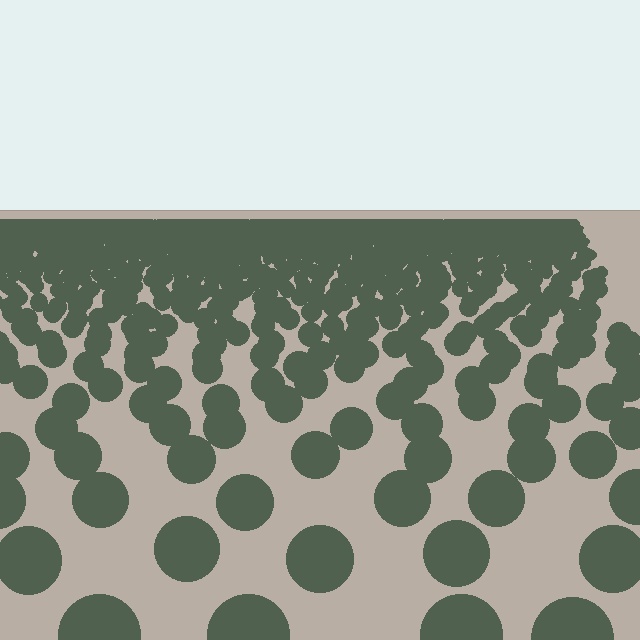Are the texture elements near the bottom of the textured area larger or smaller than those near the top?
Larger. Near the bottom, elements are closer to the viewer and appear at a bigger on-screen size.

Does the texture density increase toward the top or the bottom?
Density increases toward the top.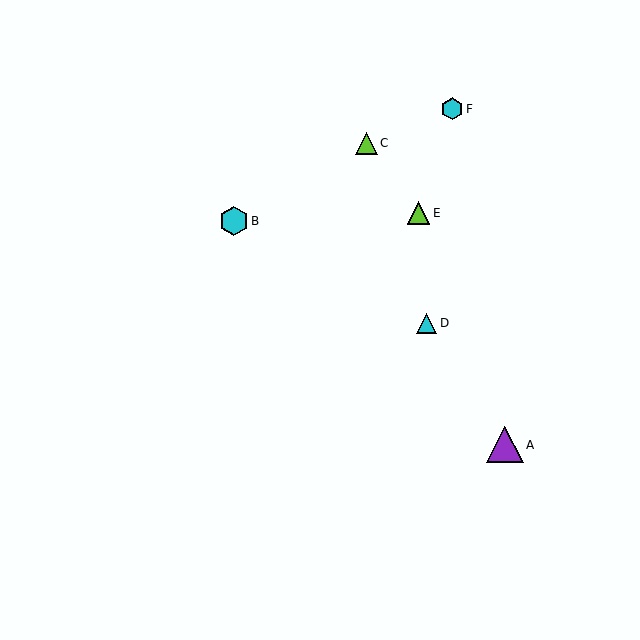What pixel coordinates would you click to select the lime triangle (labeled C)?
Click at (366, 143) to select the lime triangle C.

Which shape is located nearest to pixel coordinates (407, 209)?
The lime triangle (labeled E) at (419, 213) is nearest to that location.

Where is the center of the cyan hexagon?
The center of the cyan hexagon is at (452, 109).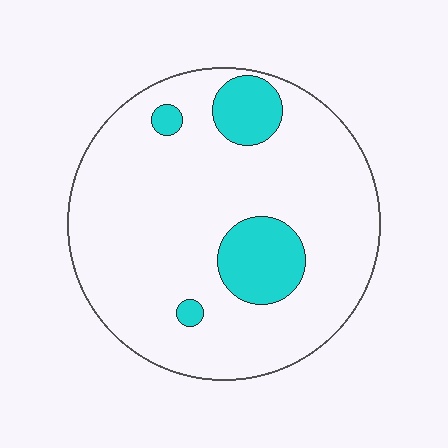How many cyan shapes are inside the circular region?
4.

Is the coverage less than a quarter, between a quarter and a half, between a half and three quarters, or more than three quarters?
Less than a quarter.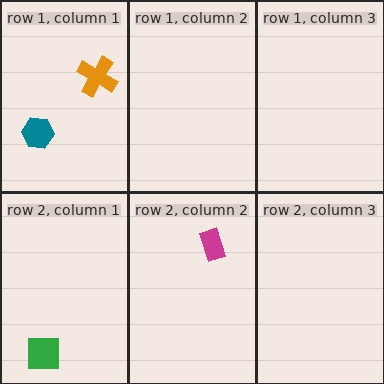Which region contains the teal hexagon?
The row 1, column 1 region.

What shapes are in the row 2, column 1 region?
The green square.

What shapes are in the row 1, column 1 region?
The teal hexagon, the orange cross.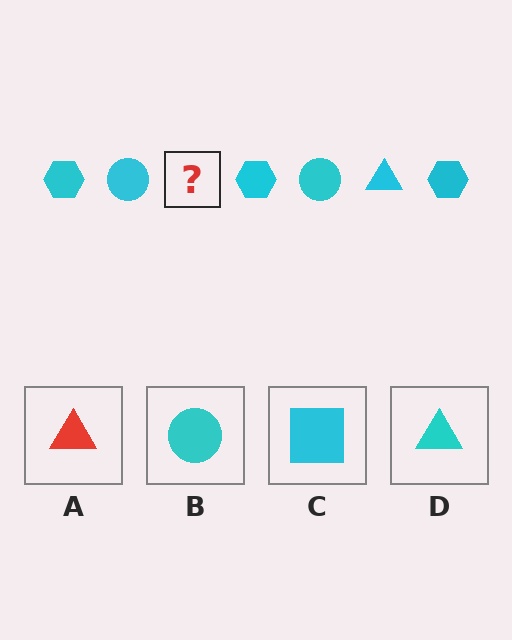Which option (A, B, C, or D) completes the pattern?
D.